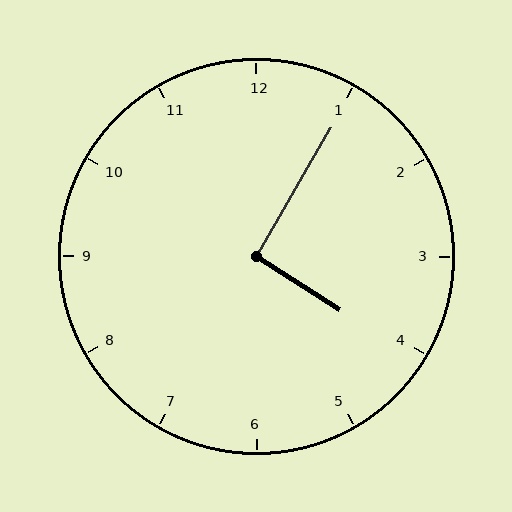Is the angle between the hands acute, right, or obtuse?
It is right.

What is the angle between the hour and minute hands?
Approximately 92 degrees.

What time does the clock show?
4:05.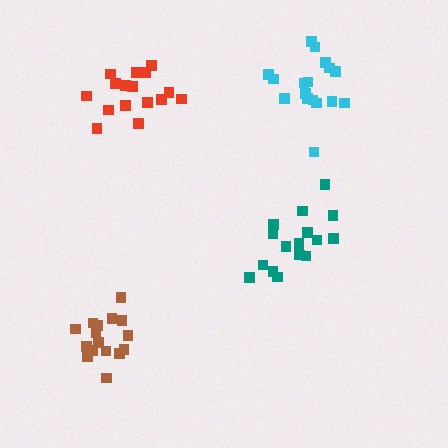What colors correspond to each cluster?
The clusters are colored: red, teal, brown, cyan.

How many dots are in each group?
Group 1: 16 dots, Group 2: 17 dots, Group 3: 16 dots, Group 4: 17 dots (66 total).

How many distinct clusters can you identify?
There are 4 distinct clusters.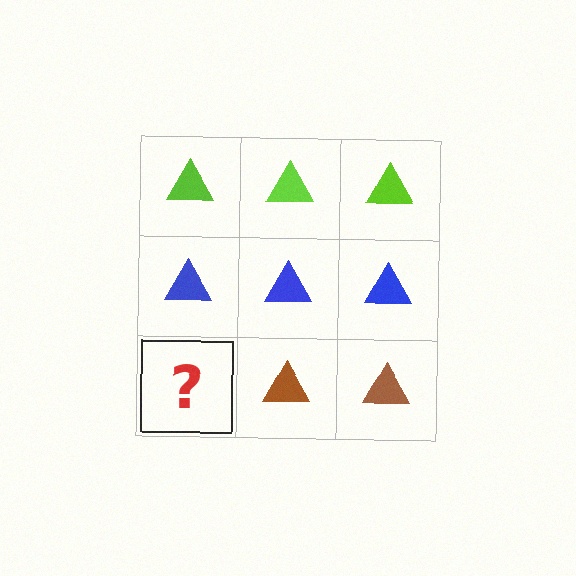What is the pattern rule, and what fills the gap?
The rule is that each row has a consistent color. The gap should be filled with a brown triangle.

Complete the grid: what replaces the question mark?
The question mark should be replaced with a brown triangle.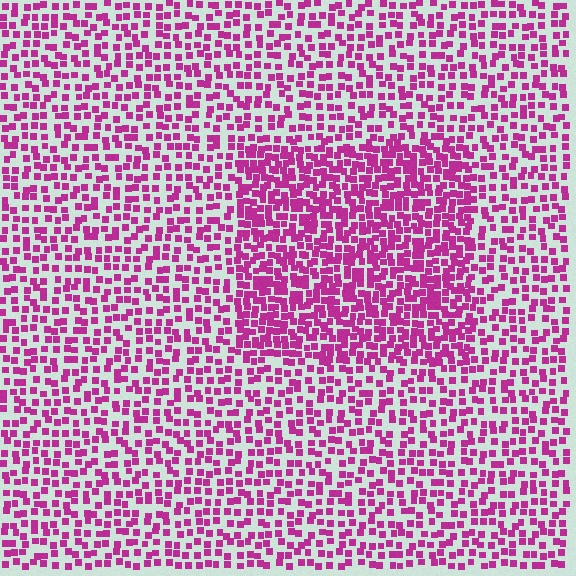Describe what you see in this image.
The image contains small magenta elements arranged at two different densities. A rectangle-shaped region is visible where the elements are more densely packed than the surrounding area.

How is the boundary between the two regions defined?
The boundary is defined by a change in element density (approximately 1.8x ratio). All elements are the same color, size, and shape.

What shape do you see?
I see a rectangle.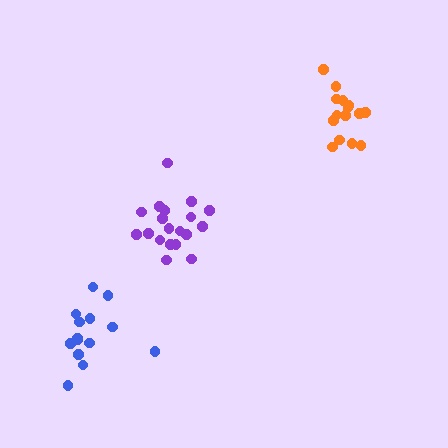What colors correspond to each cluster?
The clusters are colored: purple, orange, blue.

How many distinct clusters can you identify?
There are 3 distinct clusters.